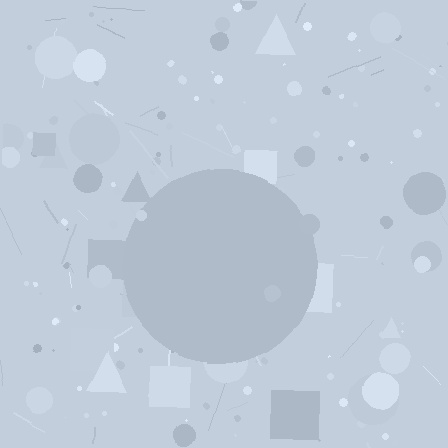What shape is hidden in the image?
A circle is hidden in the image.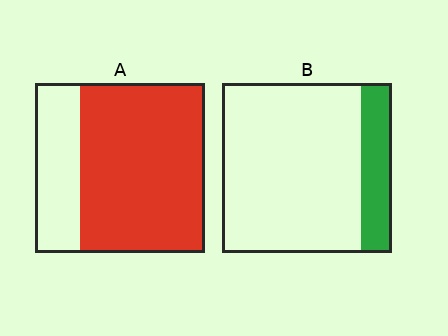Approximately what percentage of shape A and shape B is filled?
A is approximately 75% and B is approximately 20%.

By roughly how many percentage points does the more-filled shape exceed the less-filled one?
By roughly 55 percentage points (A over B).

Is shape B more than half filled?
No.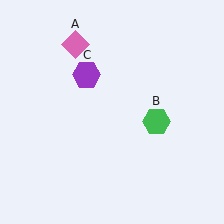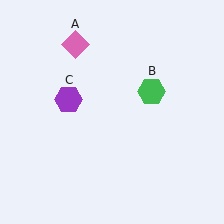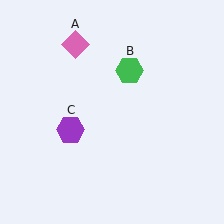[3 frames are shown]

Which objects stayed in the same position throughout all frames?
Pink diamond (object A) remained stationary.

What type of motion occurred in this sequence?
The green hexagon (object B), purple hexagon (object C) rotated counterclockwise around the center of the scene.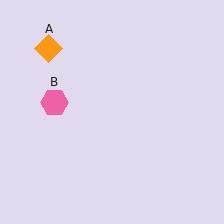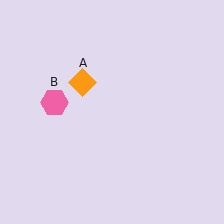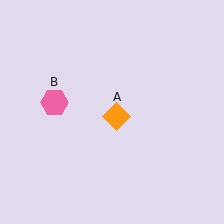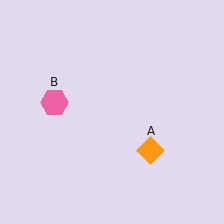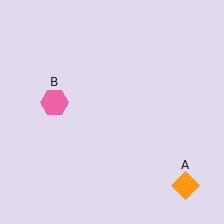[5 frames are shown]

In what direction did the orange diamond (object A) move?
The orange diamond (object A) moved down and to the right.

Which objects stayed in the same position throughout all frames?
Pink hexagon (object B) remained stationary.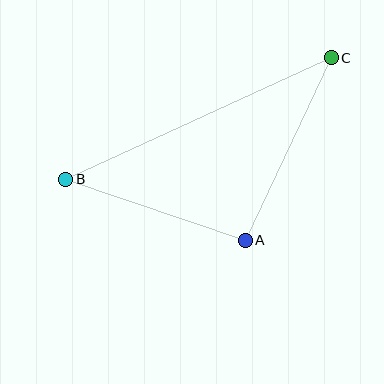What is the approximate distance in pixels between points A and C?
The distance between A and C is approximately 201 pixels.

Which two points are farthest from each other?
Points B and C are farthest from each other.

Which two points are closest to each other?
Points A and B are closest to each other.